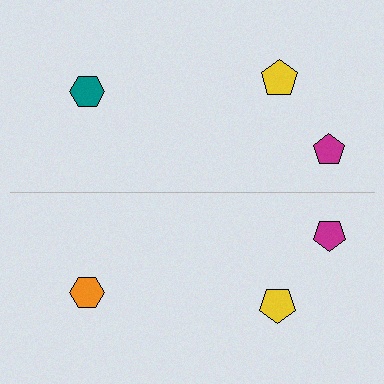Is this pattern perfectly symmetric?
No, the pattern is not perfectly symmetric. The orange hexagon on the bottom side breaks the symmetry — its mirror counterpart is teal.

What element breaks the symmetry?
The orange hexagon on the bottom side breaks the symmetry — its mirror counterpart is teal.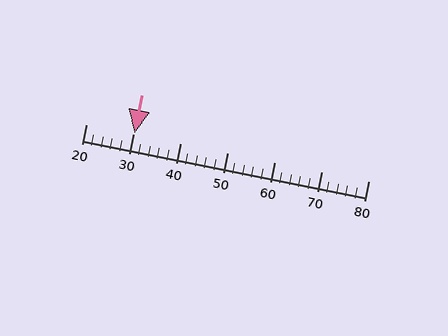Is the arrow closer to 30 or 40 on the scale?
The arrow is closer to 30.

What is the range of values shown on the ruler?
The ruler shows values from 20 to 80.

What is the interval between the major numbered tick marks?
The major tick marks are spaced 10 units apart.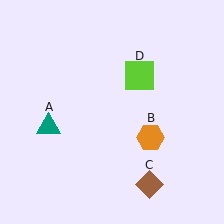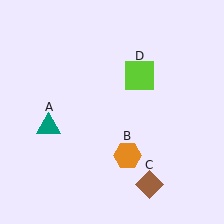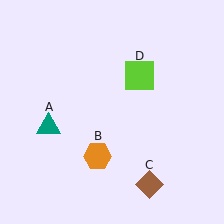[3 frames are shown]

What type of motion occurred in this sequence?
The orange hexagon (object B) rotated clockwise around the center of the scene.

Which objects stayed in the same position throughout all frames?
Teal triangle (object A) and brown diamond (object C) and lime square (object D) remained stationary.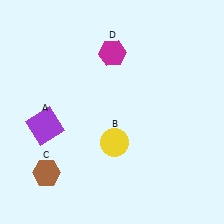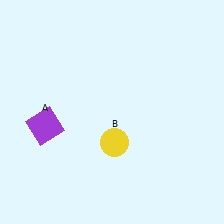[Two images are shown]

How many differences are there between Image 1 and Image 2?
There are 2 differences between the two images.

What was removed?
The brown hexagon (C), the magenta hexagon (D) were removed in Image 2.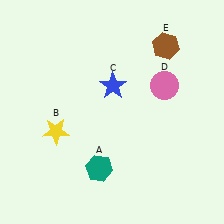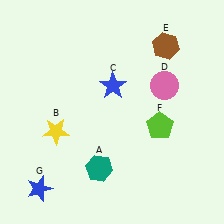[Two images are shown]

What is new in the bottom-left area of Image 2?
A blue star (G) was added in the bottom-left area of Image 2.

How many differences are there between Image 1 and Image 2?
There are 2 differences between the two images.